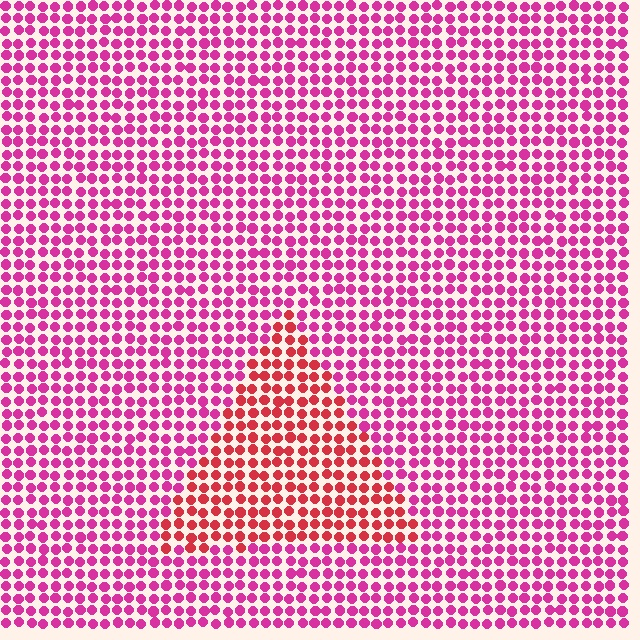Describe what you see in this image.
The image is filled with small magenta elements in a uniform arrangement. A triangle-shaped region is visible where the elements are tinted to a slightly different hue, forming a subtle color boundary.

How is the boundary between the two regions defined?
The boundary is defined purely by a slight shift in hue (about 34 degrees). Spacing, size, and orientation are identical on both sides.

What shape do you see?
I see a triangle.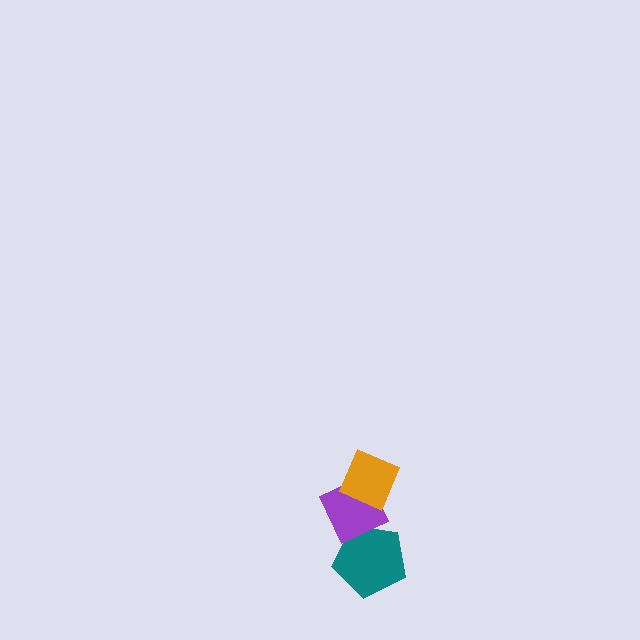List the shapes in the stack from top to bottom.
From top to bottom: the orange diamond, the purple diamond, the teal pentagon.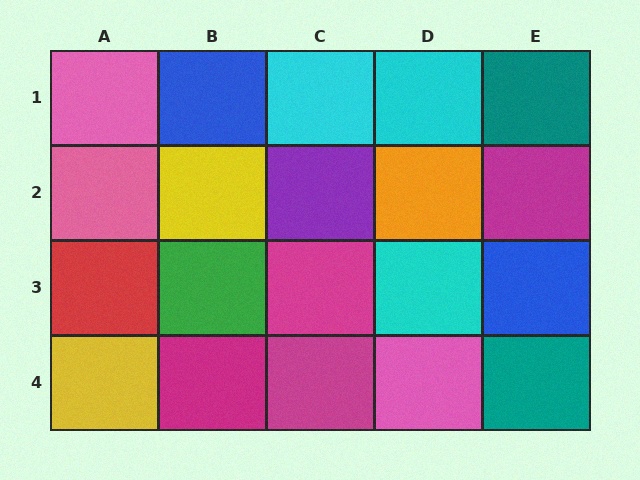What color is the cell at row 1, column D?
Cyan.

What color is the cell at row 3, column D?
Cyan.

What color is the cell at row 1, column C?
Cyan.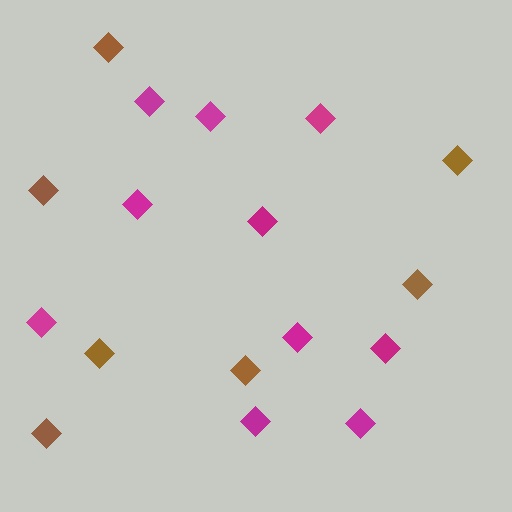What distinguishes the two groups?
There are 2 groups: one group of brown diamonds (7) and one group of magenta diamonds (10).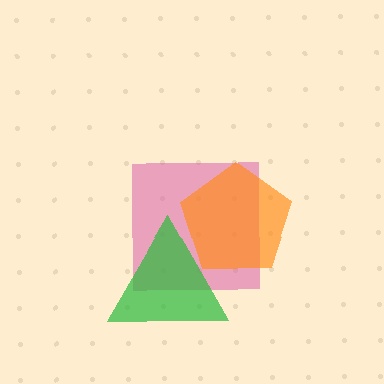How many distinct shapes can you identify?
There are 3 distinct shapes: a pink square, a green triangle, an orange pentagon.